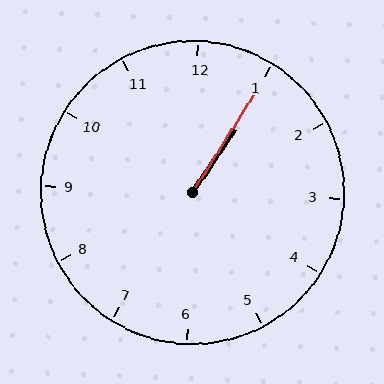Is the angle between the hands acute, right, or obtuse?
It is acute.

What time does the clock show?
1:05.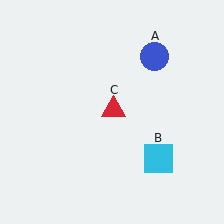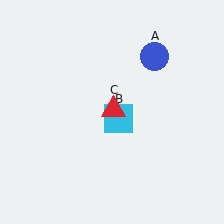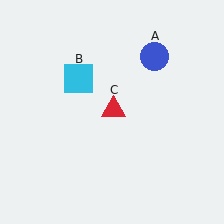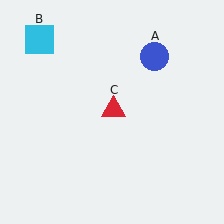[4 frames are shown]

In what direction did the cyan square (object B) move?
The cyan square (object B) moved up and to the left.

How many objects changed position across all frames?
1 object changed position: cyan square (object B).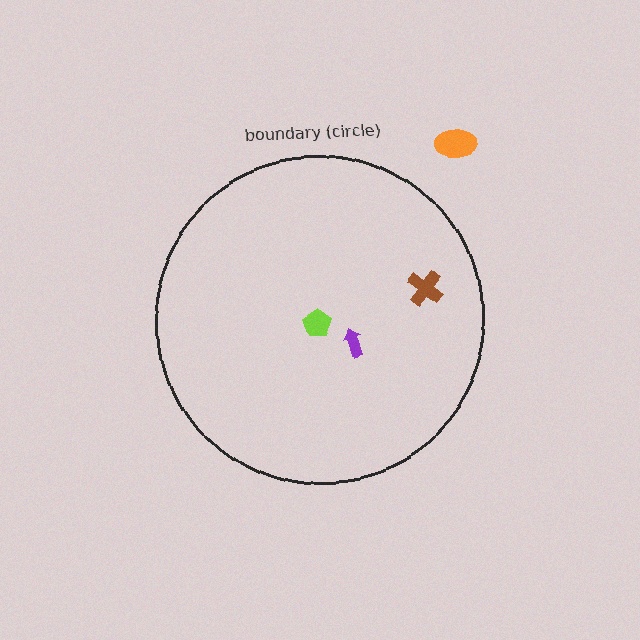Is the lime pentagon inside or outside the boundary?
Inside.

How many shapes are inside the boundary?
3 inside, 1 outside.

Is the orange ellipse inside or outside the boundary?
Outside.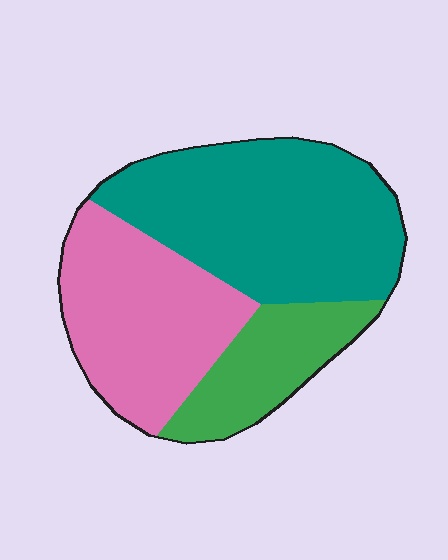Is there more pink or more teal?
Teal.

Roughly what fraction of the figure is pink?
Pink takes up between a third and a half of the figure.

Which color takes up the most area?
Teal, at roughly 45%.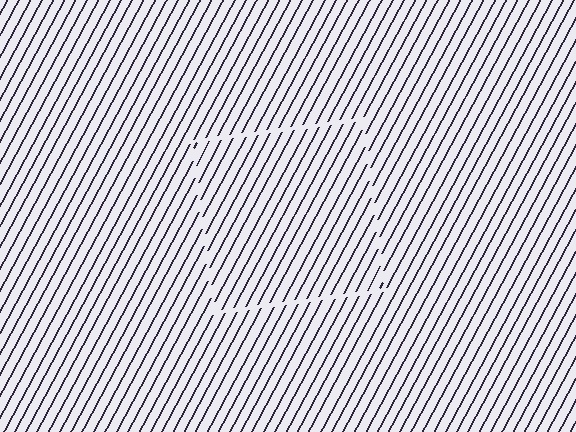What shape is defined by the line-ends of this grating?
An illusory square. The interior of the shape contains the same grating, shifted by half a period — the contour is defined by the phase discontinuity where line-ends from the inner and outer gratings abut.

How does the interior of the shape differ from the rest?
The interior of the shape contains the same grating, shifted by half a period — the contour is defined by the phase discontinuity where line-ends from the inner and outer gratings abut.